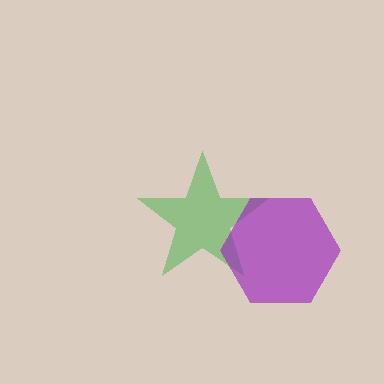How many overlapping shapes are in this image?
There are 2 overlapping shapes in the image.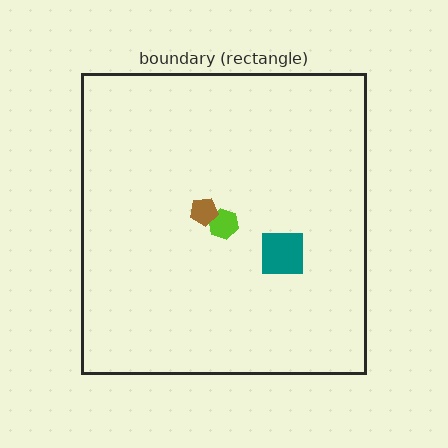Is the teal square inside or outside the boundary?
Inside.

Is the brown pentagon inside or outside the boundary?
Inside.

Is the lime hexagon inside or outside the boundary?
Inside.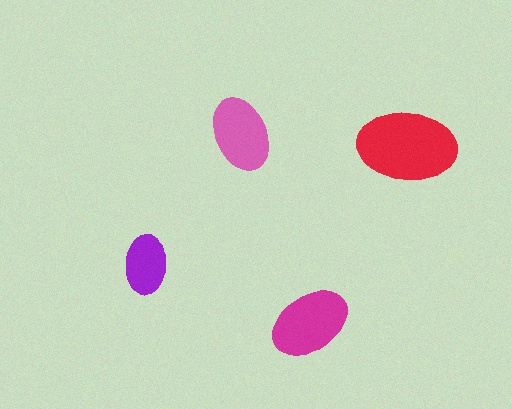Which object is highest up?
The pink ellipse is topmost.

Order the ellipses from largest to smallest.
the red one, the magenta one, the pink one, the purple one.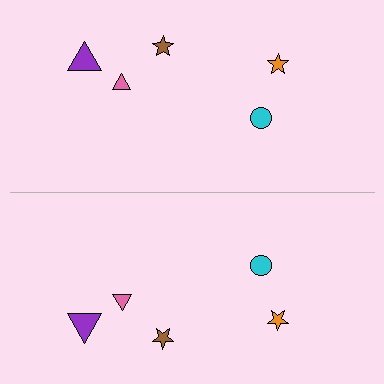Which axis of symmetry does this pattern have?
The pattern has a horizontal axis of symmetry running through the center of the image.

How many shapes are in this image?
There are 10 shapes in this image.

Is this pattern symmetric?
Yes, this pattern has bilateral (reflection) symmetry.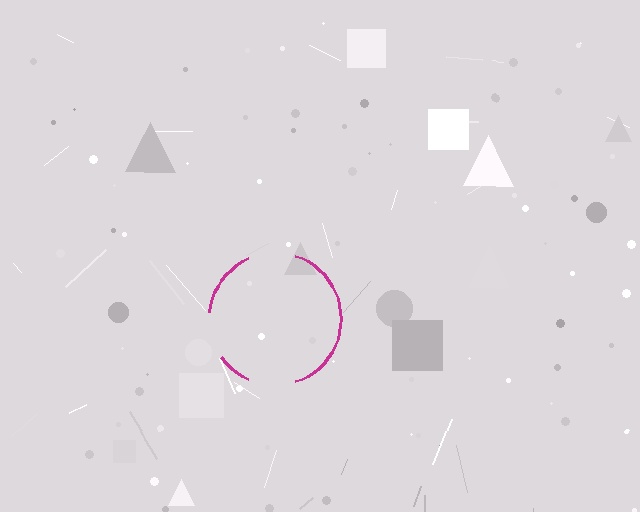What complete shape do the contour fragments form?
The contour fragments form a circle.